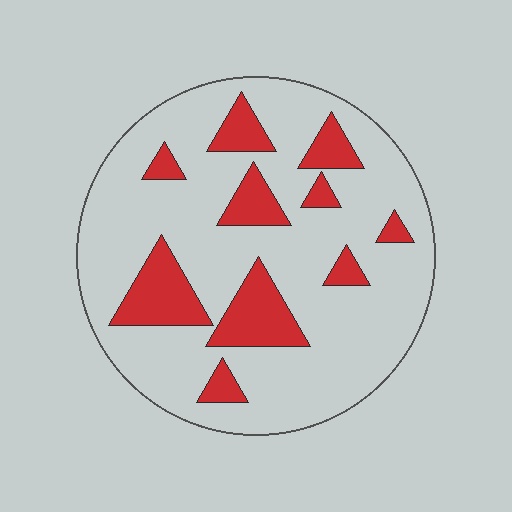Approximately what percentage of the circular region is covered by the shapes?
Approximately 20%.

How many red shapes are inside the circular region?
10.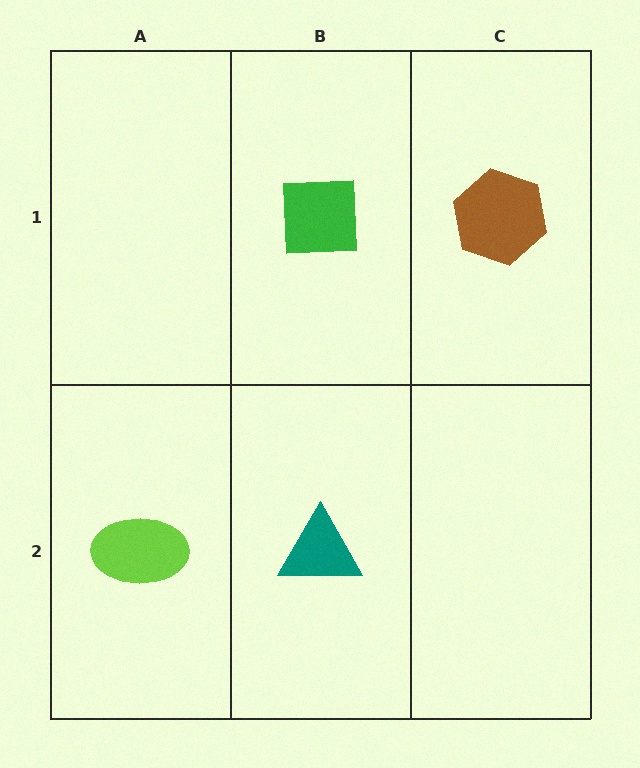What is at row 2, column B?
A teal triangle.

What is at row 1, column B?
A green square.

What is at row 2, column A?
A lime ellipse.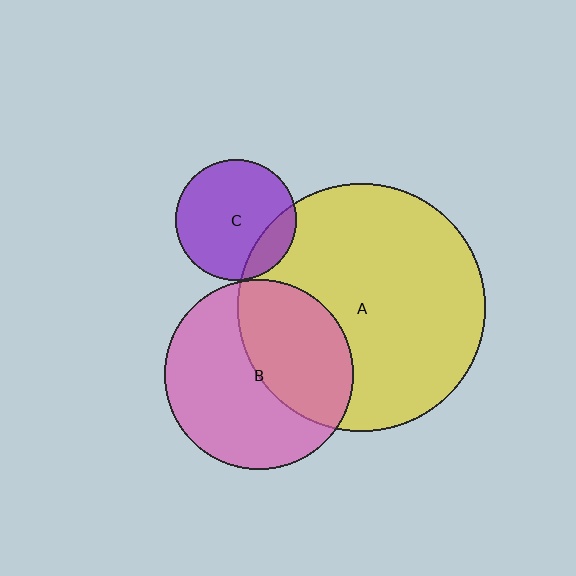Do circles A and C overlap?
Yes.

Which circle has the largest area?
Circle A (yellow).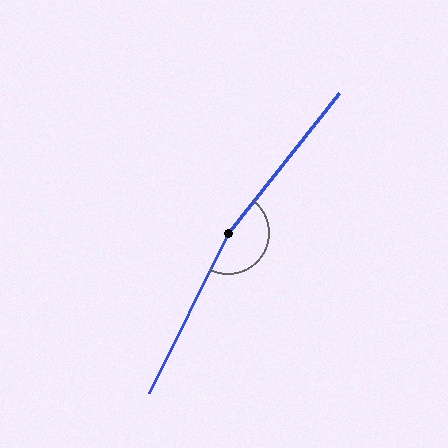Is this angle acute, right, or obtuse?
It is obtuse.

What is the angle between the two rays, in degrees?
Approximately 167 degrees.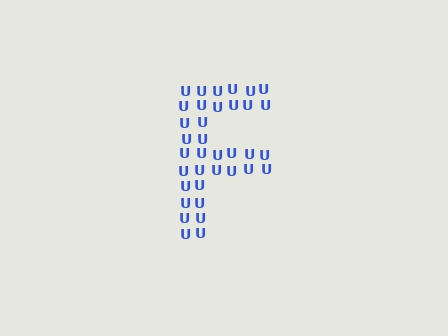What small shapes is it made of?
It is made of small letter U's.